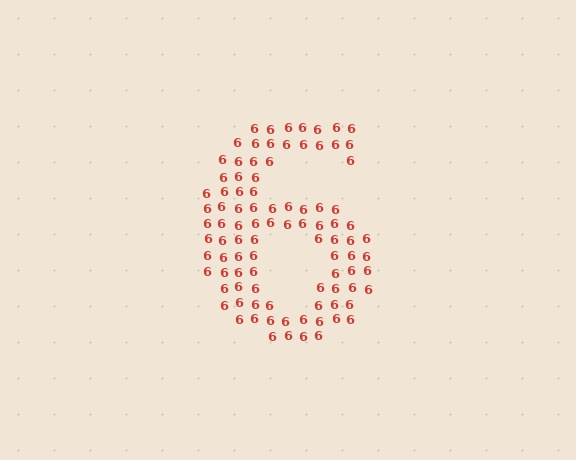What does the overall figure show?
The overall figure shows the digit 6.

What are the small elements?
The small elements are digit 6's.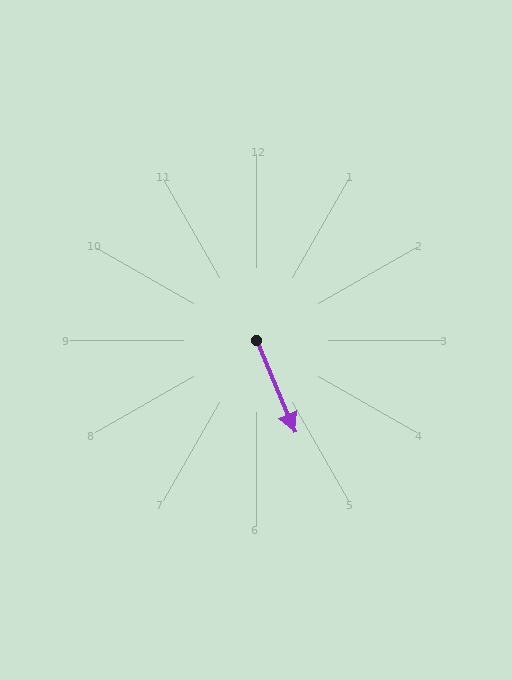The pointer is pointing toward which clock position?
Roughly 5 o'clock.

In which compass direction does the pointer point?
Southeast.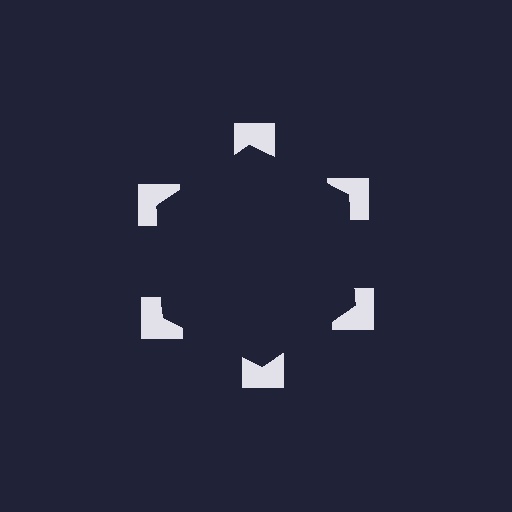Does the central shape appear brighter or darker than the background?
It typically appears slightly darker than the background, even though no actual brightness change is drawn.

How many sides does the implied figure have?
6 sides.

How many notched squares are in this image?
There are 6 — one at each vertex of the illusory hexagon.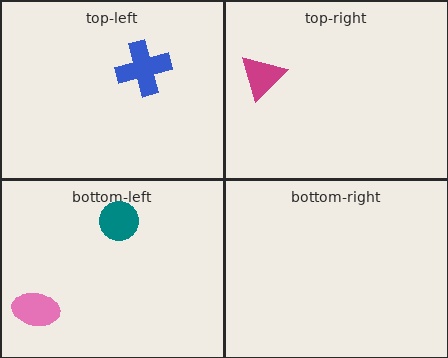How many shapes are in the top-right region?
1.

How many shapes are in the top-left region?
1.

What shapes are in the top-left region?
The blue cross.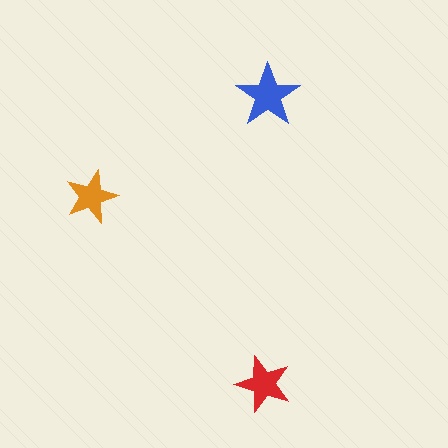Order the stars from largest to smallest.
the blue one, the red one, the orange one.